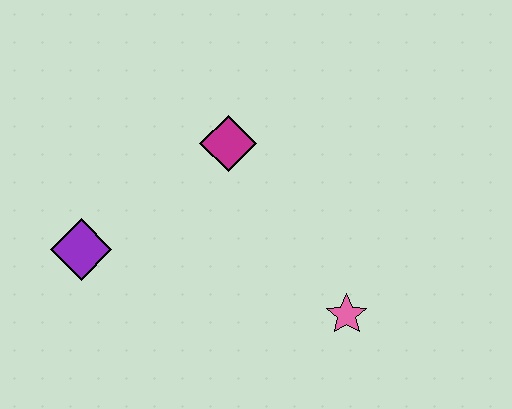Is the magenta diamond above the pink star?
Yes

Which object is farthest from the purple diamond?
The pink star is farthest from the purple diamond.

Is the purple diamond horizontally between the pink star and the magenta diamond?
No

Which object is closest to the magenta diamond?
The purple diamond is closest to the magenta diamond.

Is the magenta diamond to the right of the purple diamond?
Yes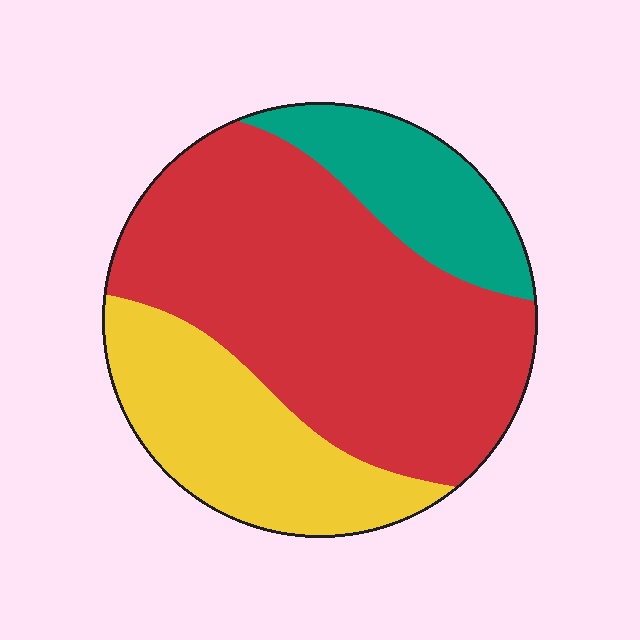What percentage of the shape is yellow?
Yellow covers around 25% of the shape.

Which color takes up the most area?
Red, at roughly 60%.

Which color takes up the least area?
Teal, at roughly 15%.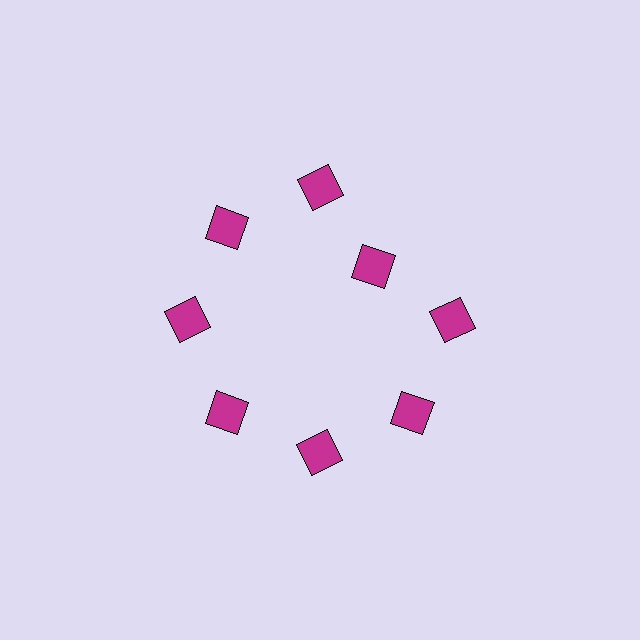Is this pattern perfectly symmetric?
No. The 8 magenta diamonds are arranged in a ring, but one element near the 2 o'clock position is pulled inward toward the center, breaking the 8-fold rotational symmetry.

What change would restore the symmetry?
The symmetry would be restored by moving it outward, back onto the ring so that all 8 diamonds sit at equal angles and equal distance from the center.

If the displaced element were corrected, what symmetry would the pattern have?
It would have 8-fold rotational symmetry — the pattern would map onto itself every 45 degrees.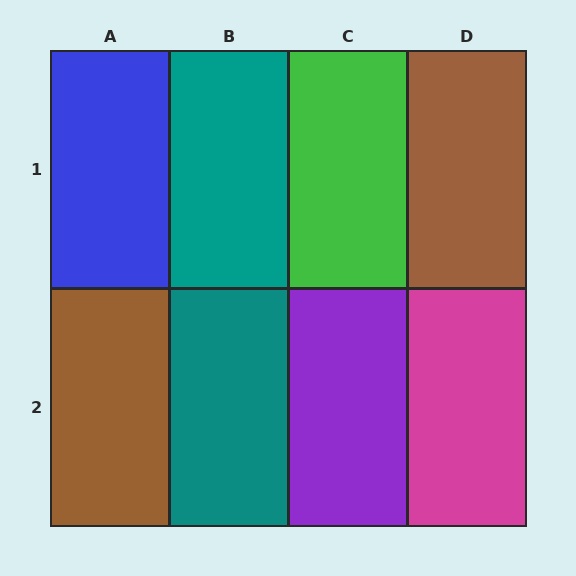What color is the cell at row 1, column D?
Brown.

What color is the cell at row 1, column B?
Teal.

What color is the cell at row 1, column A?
Blue.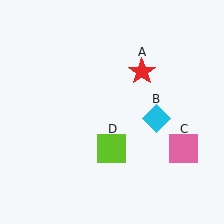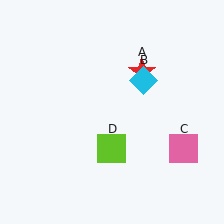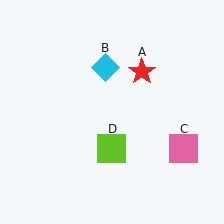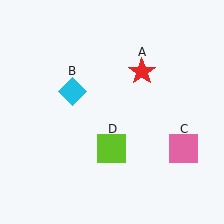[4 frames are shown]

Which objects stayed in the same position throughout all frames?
Red star (object A) and pink square (object C) and lime square (object D) remained stationary.